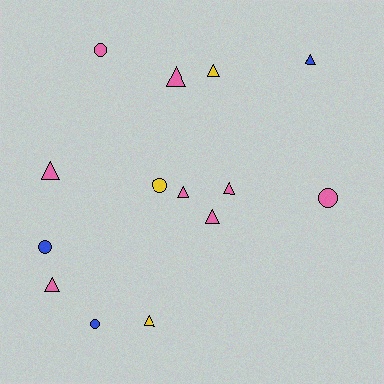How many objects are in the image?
There are 14 objects.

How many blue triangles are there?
There is 1 blue triangle.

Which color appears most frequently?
Pink, with 8 objects.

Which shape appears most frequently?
Triangle, with 9 objects.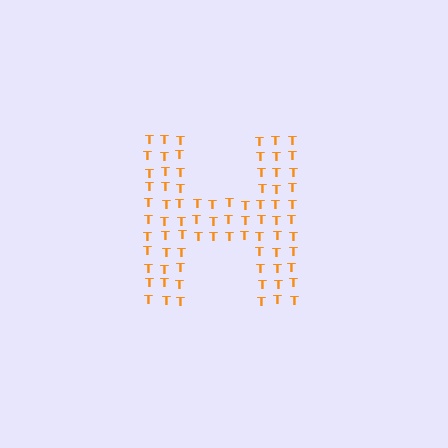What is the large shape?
The large shape is the letter H.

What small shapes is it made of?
It is made of small letter T's.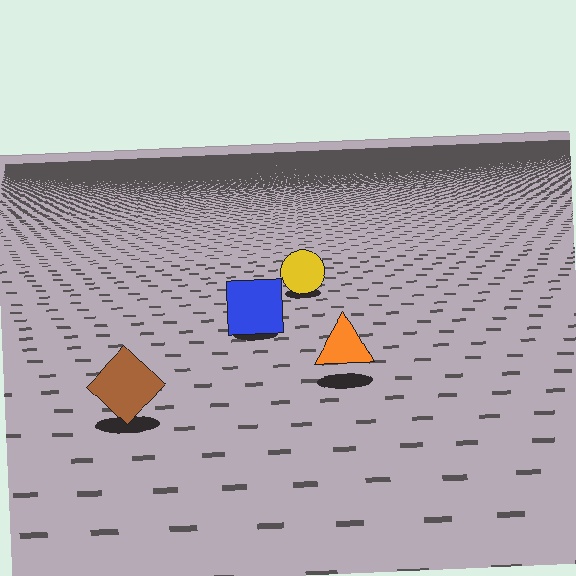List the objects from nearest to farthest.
From nearest to farthest: the brown diamond, the orange triangle, the blue square, the yellow circle.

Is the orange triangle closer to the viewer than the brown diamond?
No. The brown diamond is closer — you can tell from the texture gradient: the ground texture is coarser near it.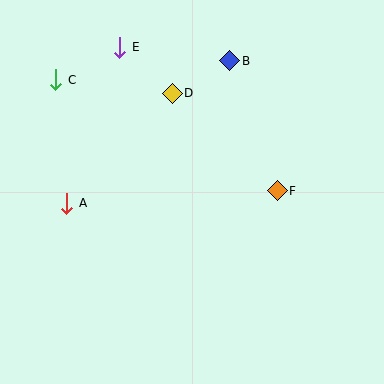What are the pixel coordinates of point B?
Point B is at (229, 61).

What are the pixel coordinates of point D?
Point D is at (172, 93).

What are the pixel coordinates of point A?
Point A is at (67, 203).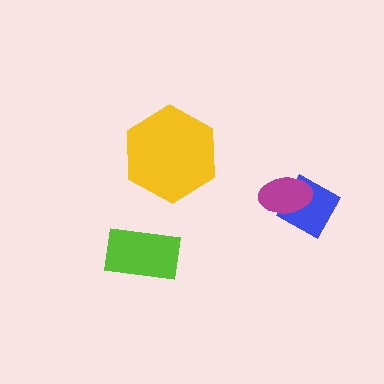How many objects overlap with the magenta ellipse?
1 object overlaps with the magenta ellipse.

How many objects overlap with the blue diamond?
1 object overlaps with the blue diamond.